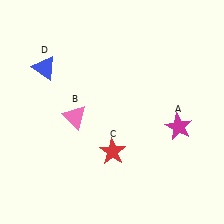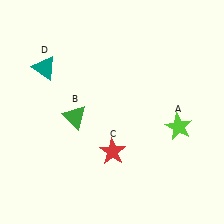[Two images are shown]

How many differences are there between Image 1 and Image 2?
There are 3 differences between the two images.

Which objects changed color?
A changed from magenta to lime. B changed from pink to green. D changed from blue to teal.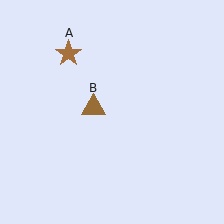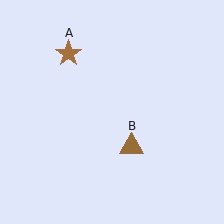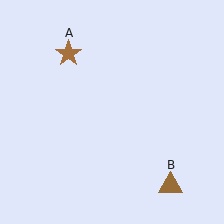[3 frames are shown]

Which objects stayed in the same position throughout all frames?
Brown star (object A) remained stationary.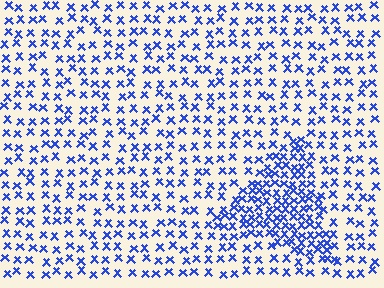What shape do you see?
I see a triangle.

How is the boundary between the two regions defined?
The boundary is defined by a change in element density (approximately 2.2x ratio). All elements are the same color, size, and shape.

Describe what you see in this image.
The image contains small blue elements arranged at two different densities. A triangle-shaped region is visible where the elements are more densely packed than the surrounding area.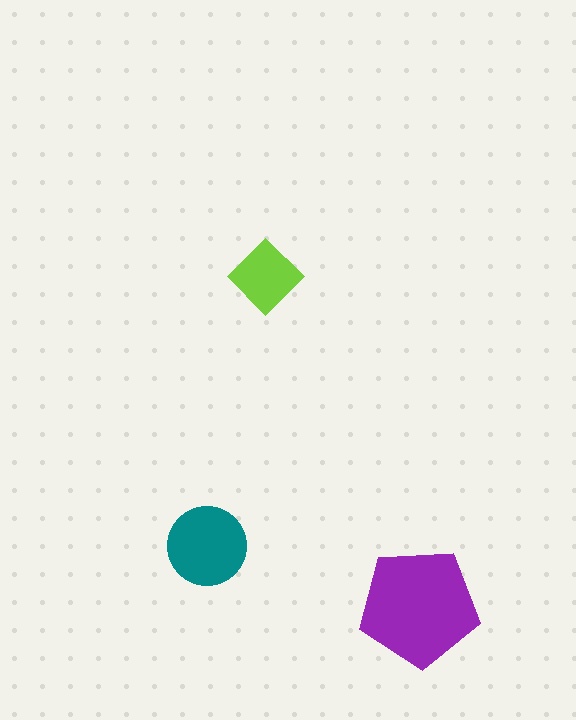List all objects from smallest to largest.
The lime diamond, the teal circle, the purple pentagon.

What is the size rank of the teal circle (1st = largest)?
2nd.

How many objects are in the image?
There are 3 objects in the image.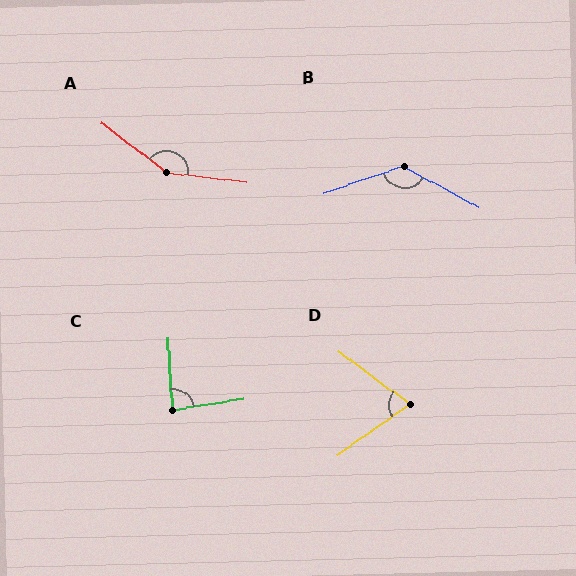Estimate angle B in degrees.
Approximately 133 degrees.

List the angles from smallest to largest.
D (72°), C (84°), B (133°), A (150°).